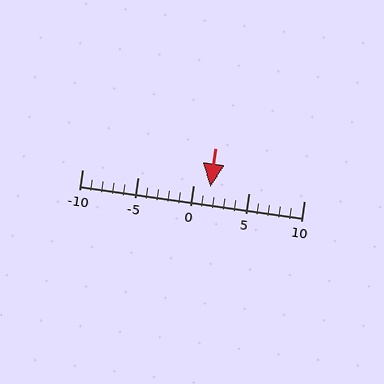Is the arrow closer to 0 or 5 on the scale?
The arrow is closer to 0.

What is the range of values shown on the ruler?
The ruler shows values from -10 to 10.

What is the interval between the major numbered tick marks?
The major tick marks are spaced 5 units apart.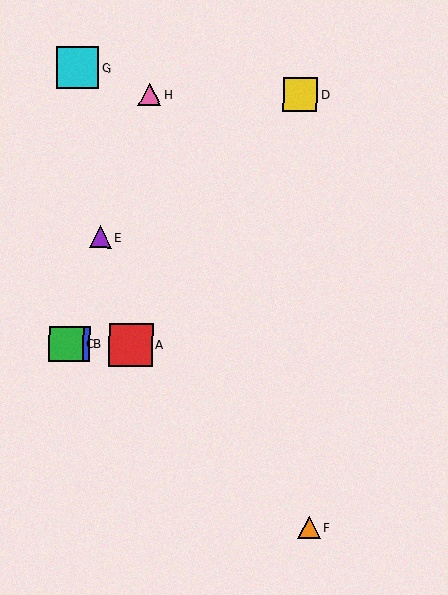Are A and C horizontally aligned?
Yes, both are at y≈345.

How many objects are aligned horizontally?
3 objects (A, B, C) are aligned horizontally.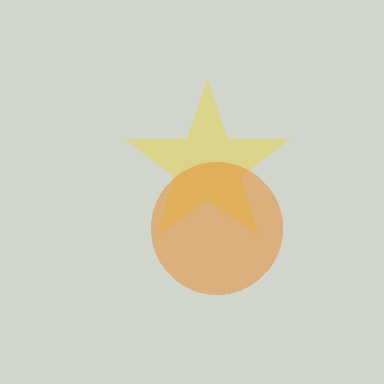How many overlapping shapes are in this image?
There are 2 overlapping shapes in the image.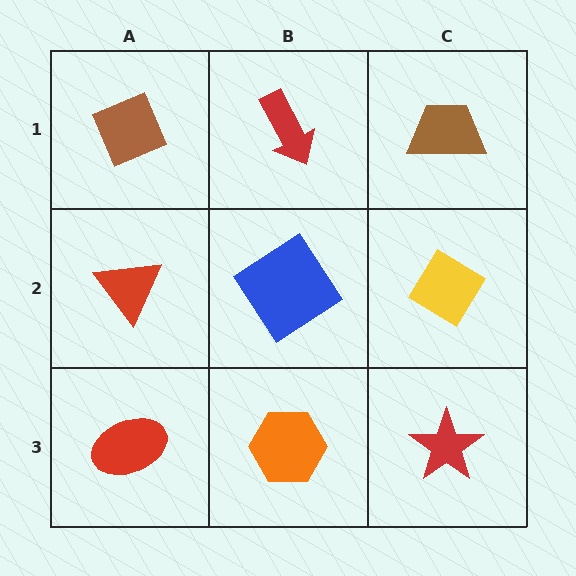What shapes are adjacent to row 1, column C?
A yellow diamond (row 2, column C), a red arrow (row 1, column B).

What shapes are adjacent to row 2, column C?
A brown trapezoid (row 1, column C), a red star (row 3, column C), a blue diamond (row 2, column B).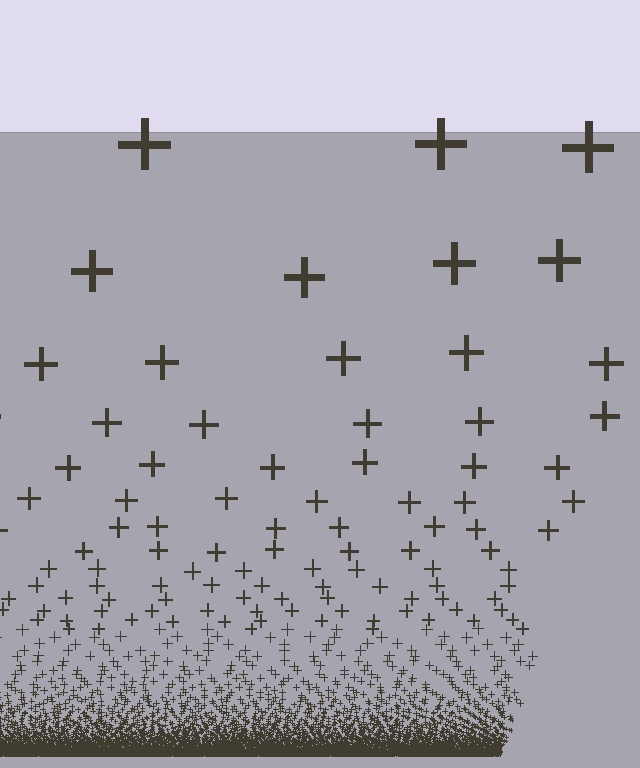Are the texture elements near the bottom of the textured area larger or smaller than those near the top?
Smaller. The gradient is inverted — elements near the bottom are smaller and denser.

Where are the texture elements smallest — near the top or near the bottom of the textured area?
Near the bottom.